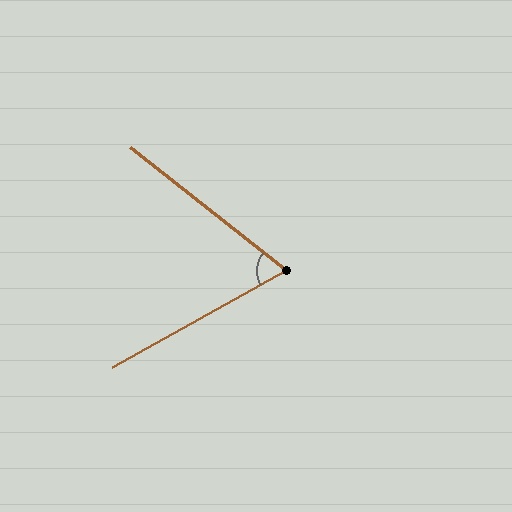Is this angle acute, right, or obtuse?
It is acute.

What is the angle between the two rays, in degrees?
Approximately 67 degrees.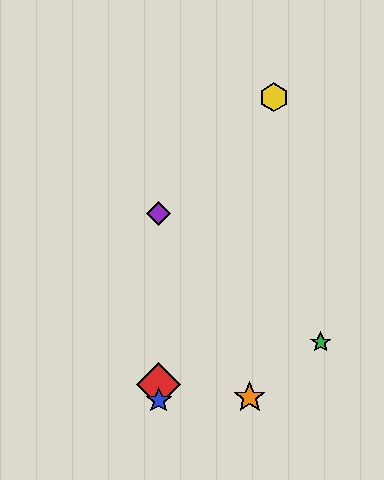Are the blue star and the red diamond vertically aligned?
Yes, both are at x≈159.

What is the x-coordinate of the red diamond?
The red diamond is at x≈159.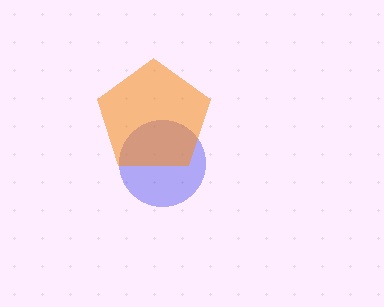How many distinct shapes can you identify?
There are 2 distinct shapes: a blue circle, an orange pentagon.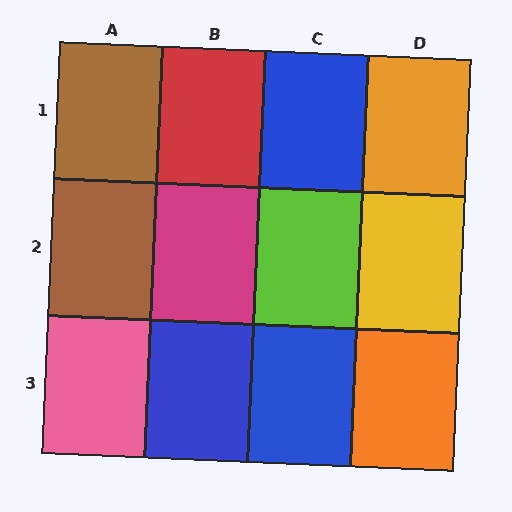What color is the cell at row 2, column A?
Brown.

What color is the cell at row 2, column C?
Lime.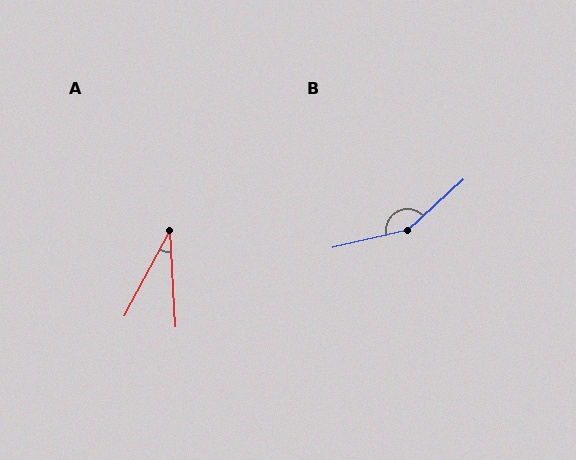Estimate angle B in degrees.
Approximately 151 degrees.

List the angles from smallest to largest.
A (31°), B (151°).